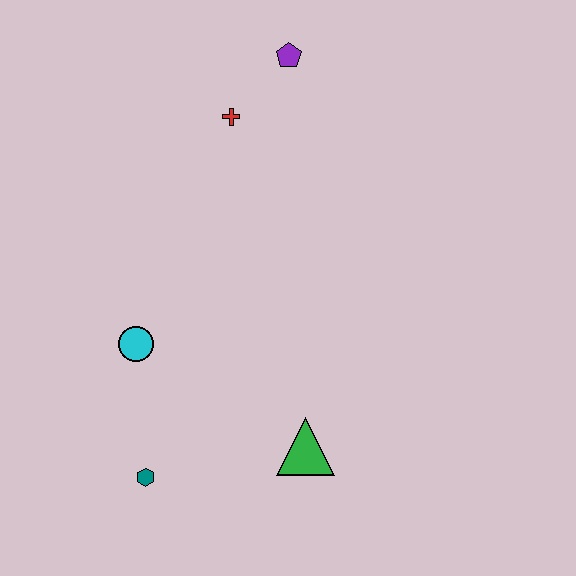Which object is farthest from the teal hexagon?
The purple pentagon is farthest from the teal hexagon.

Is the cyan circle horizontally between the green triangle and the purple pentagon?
No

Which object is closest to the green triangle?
The teal hexagon is closest to the green triangle.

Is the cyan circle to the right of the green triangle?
No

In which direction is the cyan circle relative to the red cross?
The cyan circle is below the red cross.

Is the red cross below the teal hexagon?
No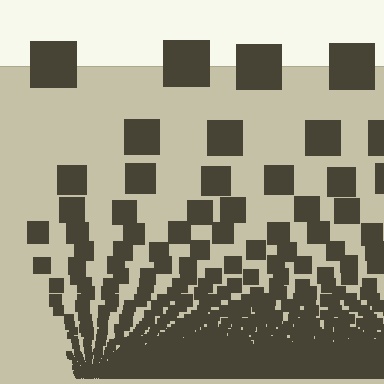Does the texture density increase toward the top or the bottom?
Density increases toward the bottom.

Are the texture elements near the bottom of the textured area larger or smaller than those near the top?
Smaller. The gradient is inverted — elements near the bottom are smaller and denser.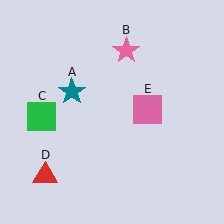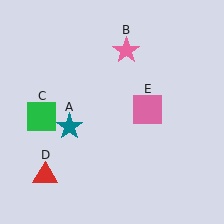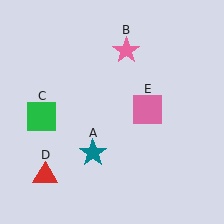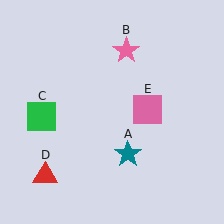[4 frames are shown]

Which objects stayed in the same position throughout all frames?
Pink star (object B) and green square (object C) and red triangle (object D) and pink square (object E) remained stationary.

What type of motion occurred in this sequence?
The teal star (object A) rotated counterclockwise around the center of the scene.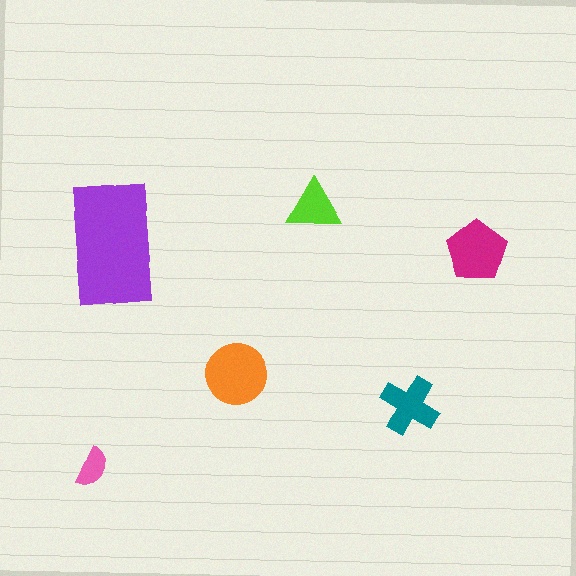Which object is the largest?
The purple rectangle.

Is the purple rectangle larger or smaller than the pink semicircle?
Larger.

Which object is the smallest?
The pink semicircle.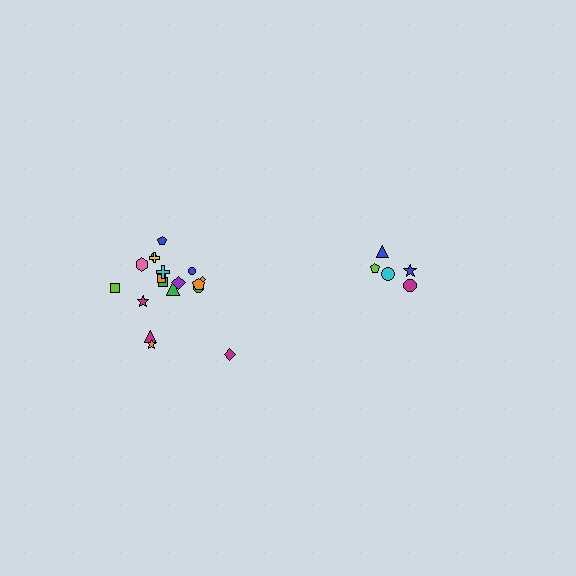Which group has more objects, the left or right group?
The left group.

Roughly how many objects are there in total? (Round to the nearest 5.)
Roughly 25 objects in total.